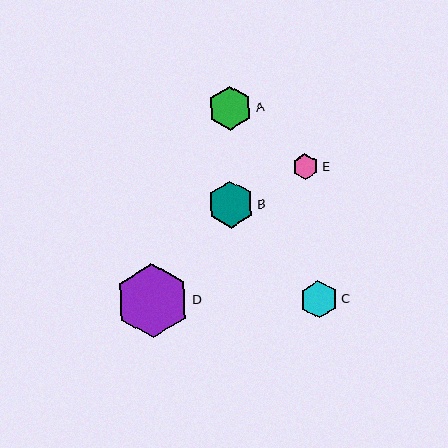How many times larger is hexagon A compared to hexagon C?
Hexagon A is approximately 1.2 times the size of hexagon C.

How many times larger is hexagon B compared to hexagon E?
Hexagon B is approximately 1.8 times the size of hexagon E.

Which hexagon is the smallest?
Hexagon E is the smallest with a size of approximately 26 pixels.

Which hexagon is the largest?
Hexagon D is the largest with a size of approximately 74 pixels.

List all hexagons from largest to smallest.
From largest to smallest: D, B, A, C, E.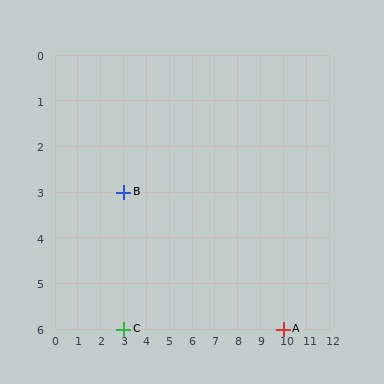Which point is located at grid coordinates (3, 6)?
Point C is at (3, 6).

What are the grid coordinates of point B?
Point B is at grid coordinates (3, 3).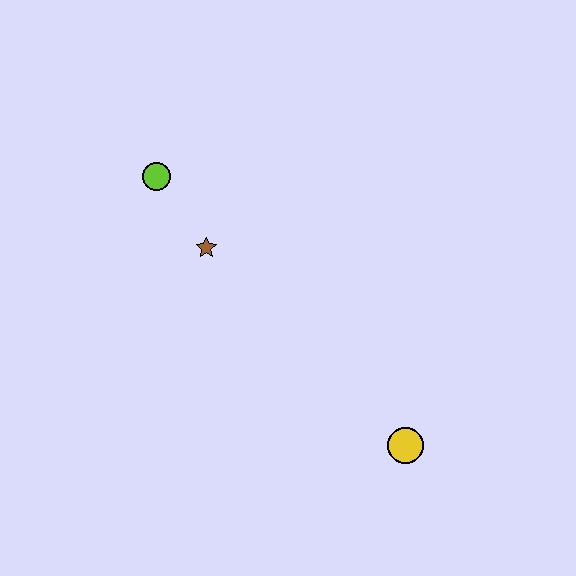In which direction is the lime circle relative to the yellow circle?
The lime circle is above the yellow circle.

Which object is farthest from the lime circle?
The yellow circle is farthest from the lime circle.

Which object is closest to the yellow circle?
The brown star is closest to the yellow circle.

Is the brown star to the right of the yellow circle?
No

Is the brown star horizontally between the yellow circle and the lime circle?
Yes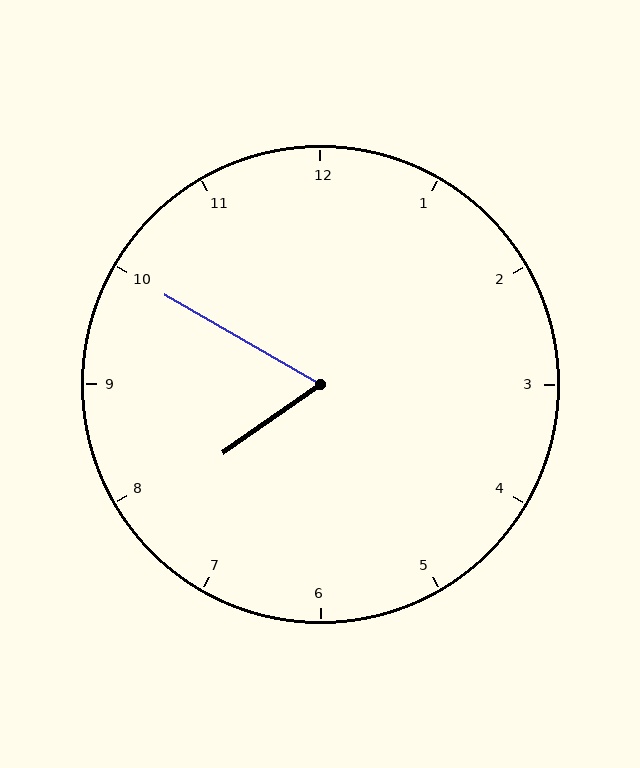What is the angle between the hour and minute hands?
Approximately 65 degrees.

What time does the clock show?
7:50.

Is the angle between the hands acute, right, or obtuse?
It is acute.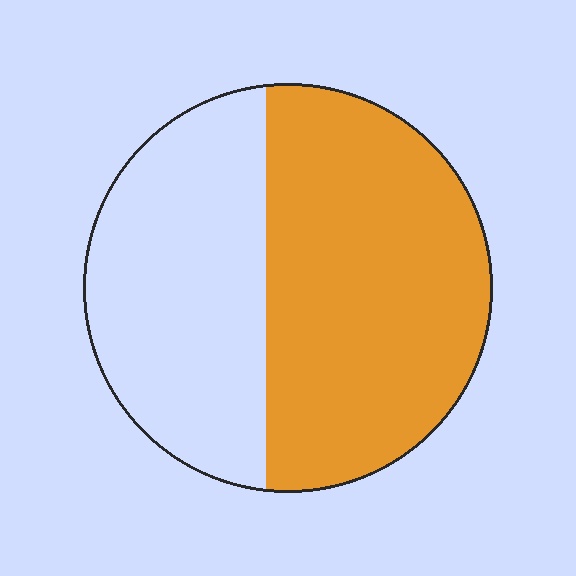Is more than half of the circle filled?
Yes.